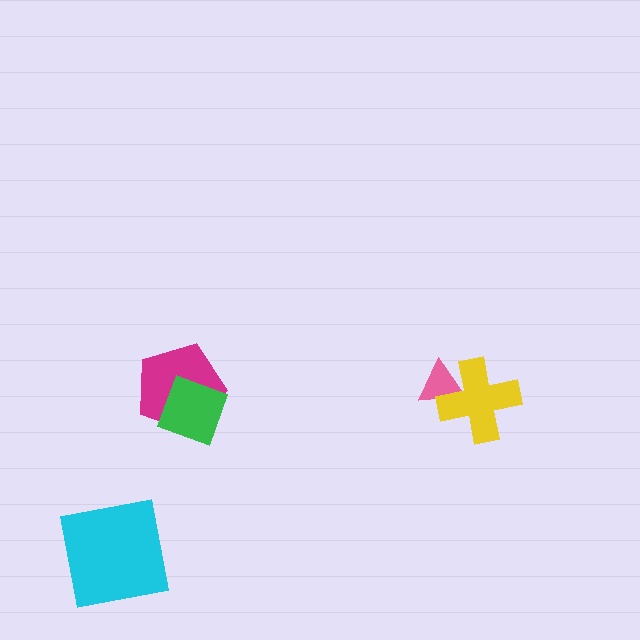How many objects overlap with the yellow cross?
1 object overlaps with the yellow cross.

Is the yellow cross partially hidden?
No, no other shape covers it.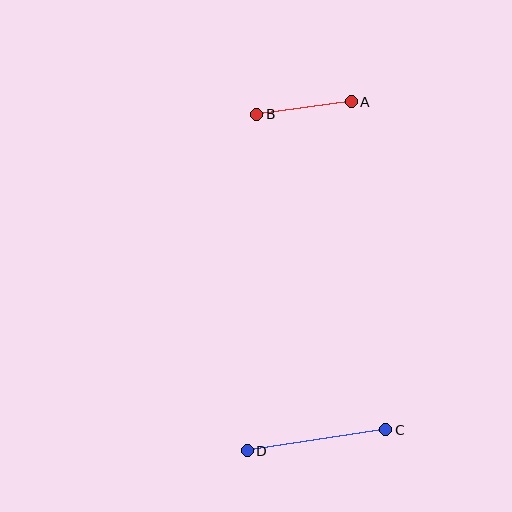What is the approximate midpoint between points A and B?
The midpoint is at approximately (304, 108) pixels.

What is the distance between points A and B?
The distance is approximately 95 pixels.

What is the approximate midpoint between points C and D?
The midpoint is at approximately (317, 440) pixels.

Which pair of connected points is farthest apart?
Points C and D are farthest apart.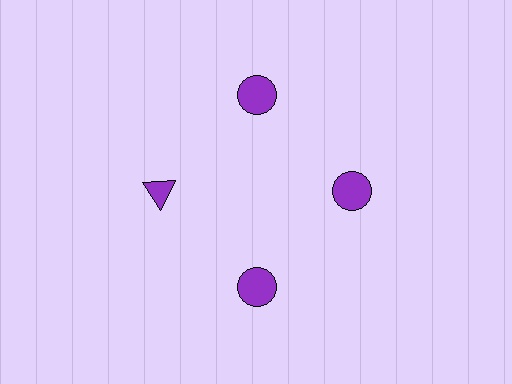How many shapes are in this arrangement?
There are 4 shapes arranged in a ring pattern.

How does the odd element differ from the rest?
It has a different shape: triangle instead of circle.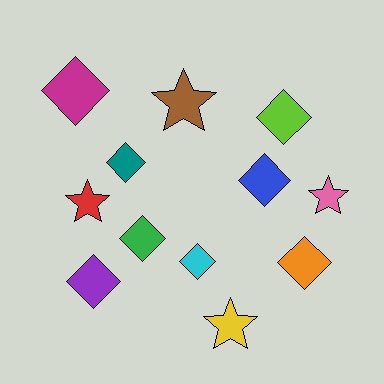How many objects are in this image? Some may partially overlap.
There are 12 objects.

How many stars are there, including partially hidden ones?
There are 4 stars.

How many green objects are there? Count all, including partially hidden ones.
There is 1 green object.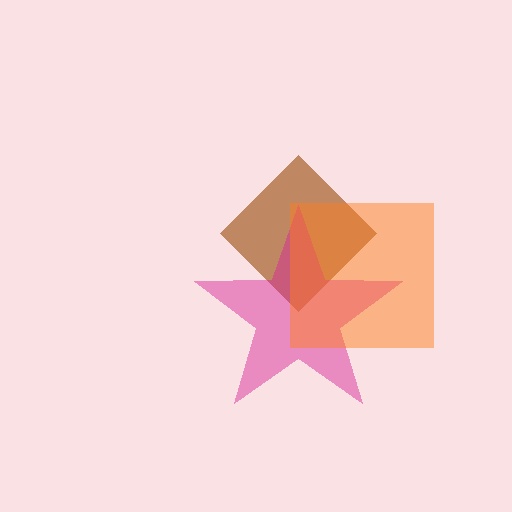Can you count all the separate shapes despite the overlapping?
Yes, there are 3 separate shapes.